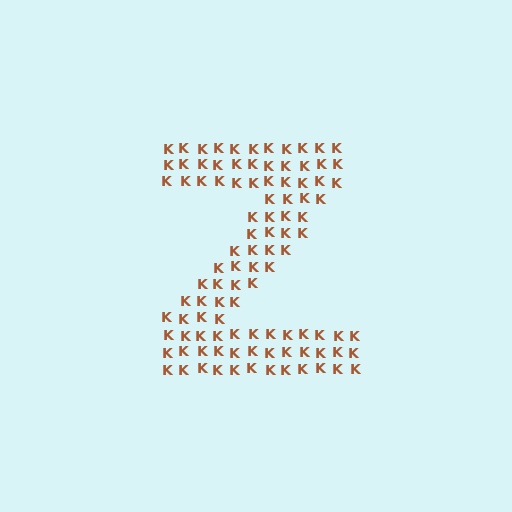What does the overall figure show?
The overall figure shows the letter Z.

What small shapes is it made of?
It is made of small letter K's.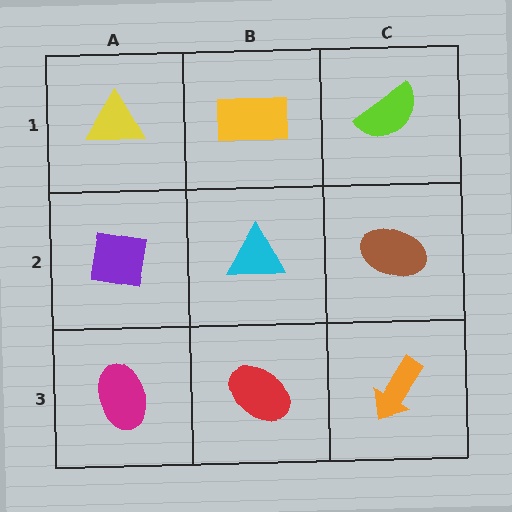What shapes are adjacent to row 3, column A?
A purple square (row 2, column A), a red ellipse (row 3, column B).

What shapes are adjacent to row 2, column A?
A yellow triangle (row 1, column A), a magenta ellipse (row 3, column A), a cyan triangle (row 2, column B).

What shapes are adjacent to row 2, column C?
A lime semicircle (row 1, column C), an orange arrow (row 3, column C), a cyan triangle (row 2, column B).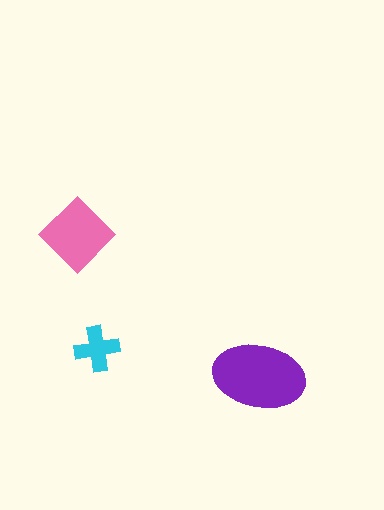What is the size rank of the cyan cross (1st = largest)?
3rd.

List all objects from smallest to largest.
The cyan cross, the pink diamond, the purple ellipse.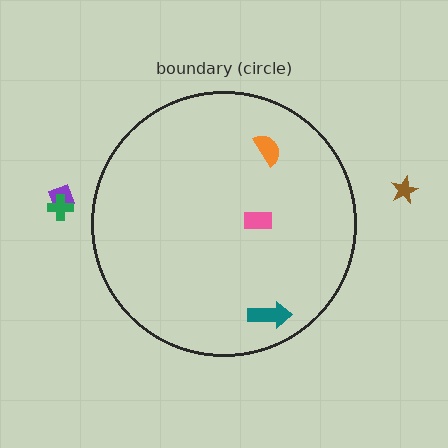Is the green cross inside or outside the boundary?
Outside.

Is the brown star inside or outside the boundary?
Outside.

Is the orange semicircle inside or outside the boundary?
Inside.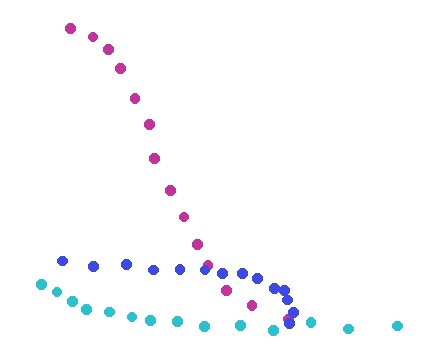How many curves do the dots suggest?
There are 3 distinct paths.